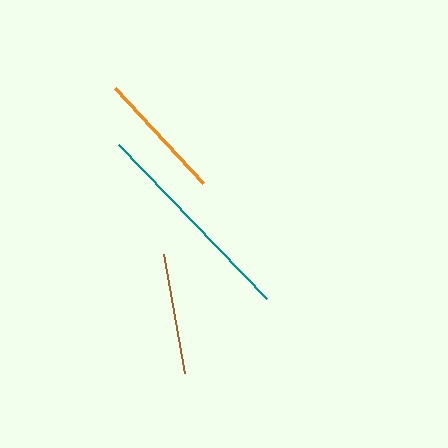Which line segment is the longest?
The teal line is the longest at approximately 213 pixels.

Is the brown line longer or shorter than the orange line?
The orange line is longer than the brown line.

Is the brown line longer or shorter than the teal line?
The teal line is longer than the brown line.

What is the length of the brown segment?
The brown segment is approximately 121 pixels long.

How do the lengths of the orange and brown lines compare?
The orange and brown lines are approximately the same length.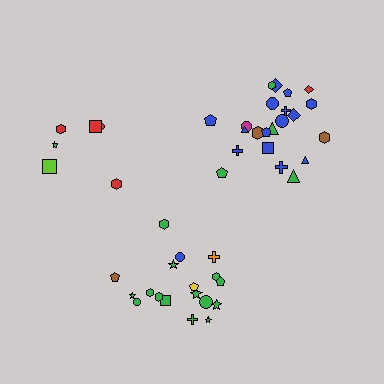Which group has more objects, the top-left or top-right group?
The top-right group.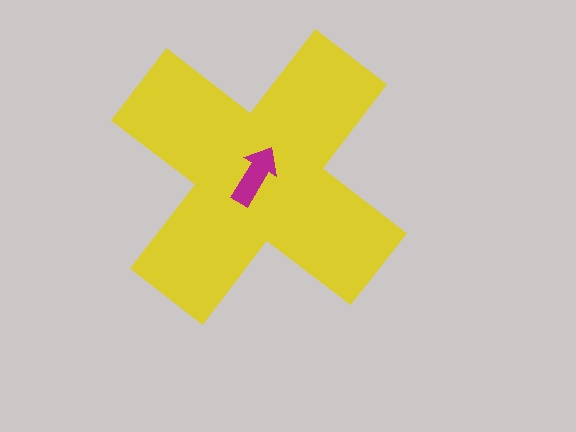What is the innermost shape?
The magenta arrow.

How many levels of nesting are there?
2.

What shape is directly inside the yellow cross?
The magenta arrow.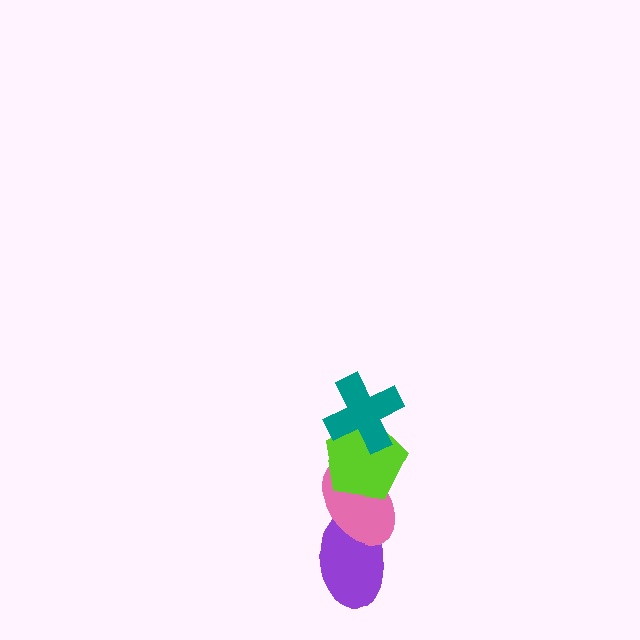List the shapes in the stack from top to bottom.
From top to bottom: the teal cross, the lime pentagon, the pink ellipse, the purple ellipse.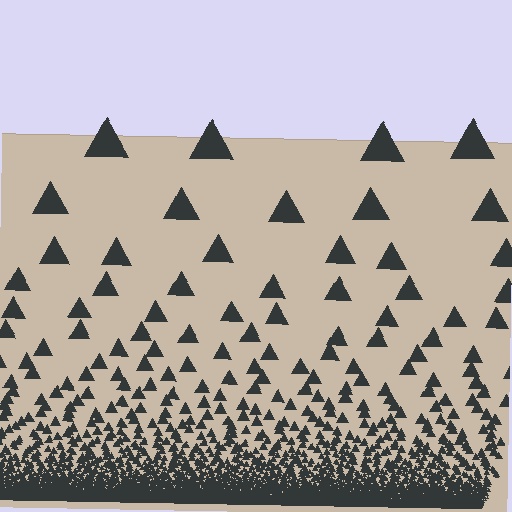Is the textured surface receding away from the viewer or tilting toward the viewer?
The surface appears to tilt toward the viewer. Texture elements get larger and sparser toward the top.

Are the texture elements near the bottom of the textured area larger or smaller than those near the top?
Smaller. The gradient is inverted — elements near the bottom are smaller and denser.